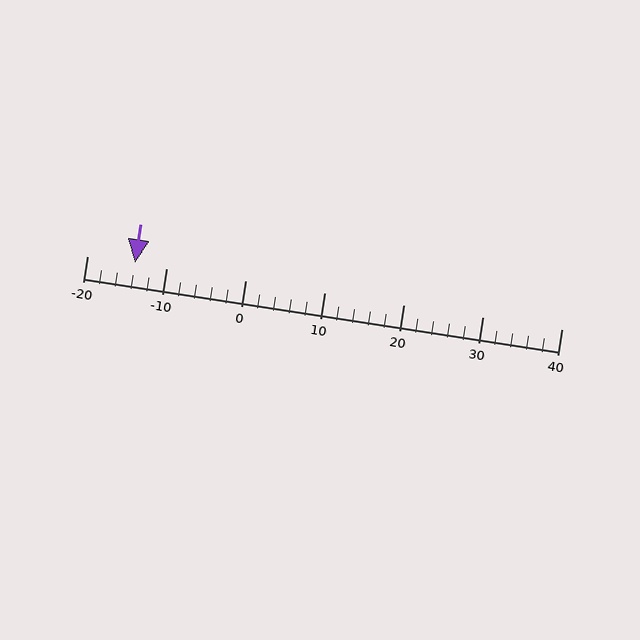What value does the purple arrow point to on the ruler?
The purple arrow points to approximately -14.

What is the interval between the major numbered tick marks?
The major tick marks are spaced 10 units apart.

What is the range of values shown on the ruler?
The ruler shows values from -20 to 40.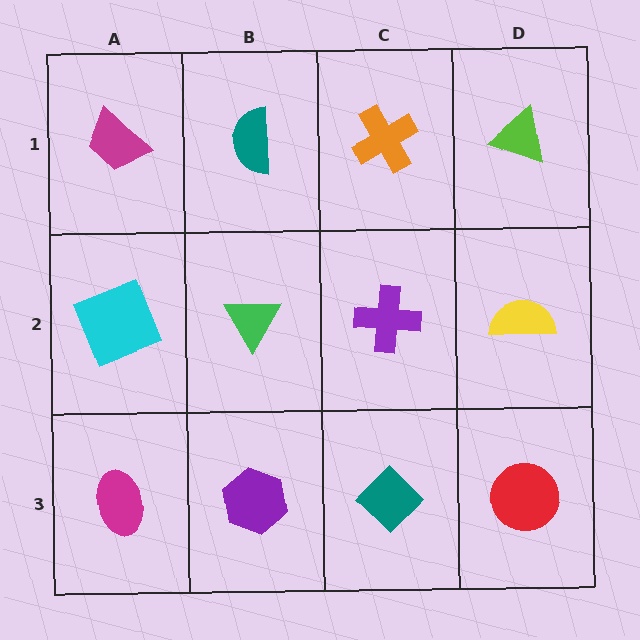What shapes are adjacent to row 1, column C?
A purple cross (row 2, column C), a teal semicircle (row 1, column B), a lime triangle (row 1, column D).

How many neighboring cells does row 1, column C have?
3.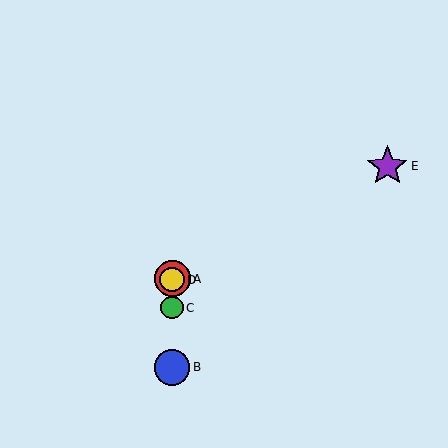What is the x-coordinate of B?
Object B is at x≈172.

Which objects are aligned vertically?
Objects A, B, C, D are aligned vertically.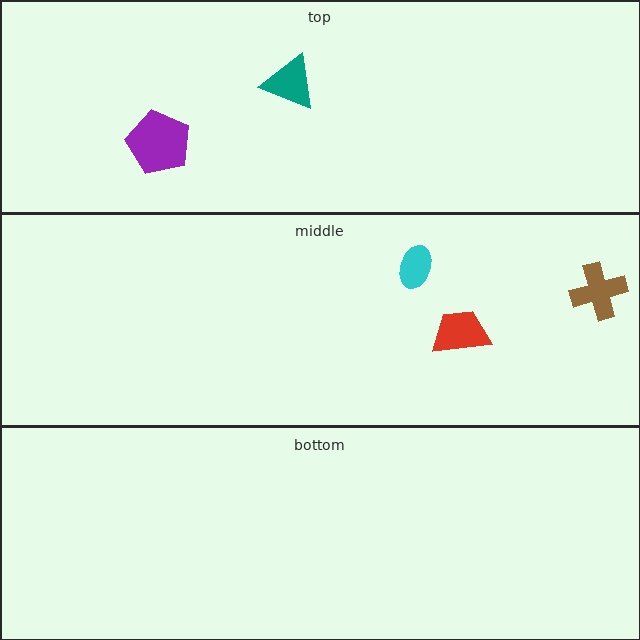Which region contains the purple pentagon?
The top region.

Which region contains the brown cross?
The middle region.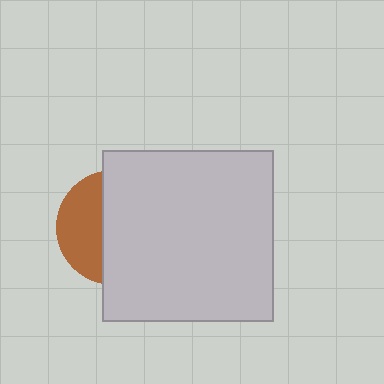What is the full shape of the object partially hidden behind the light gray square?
The partially hidden object is a brown circle.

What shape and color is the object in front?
The object in front is a light gray square.